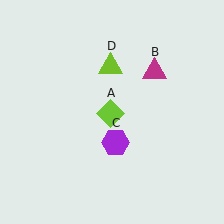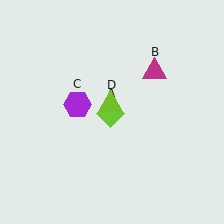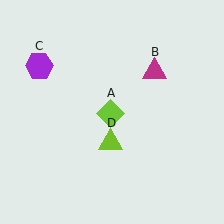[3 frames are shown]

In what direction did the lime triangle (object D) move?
The lime triangle (object D) moved down.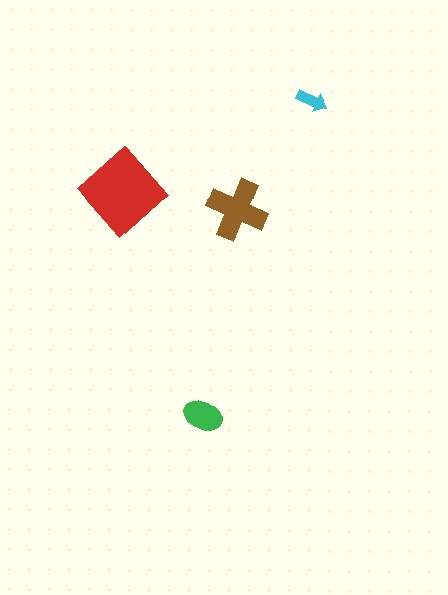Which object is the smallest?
The cyan arrow.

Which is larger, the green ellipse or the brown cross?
The brown cross.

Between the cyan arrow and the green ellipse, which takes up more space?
The green ellipse.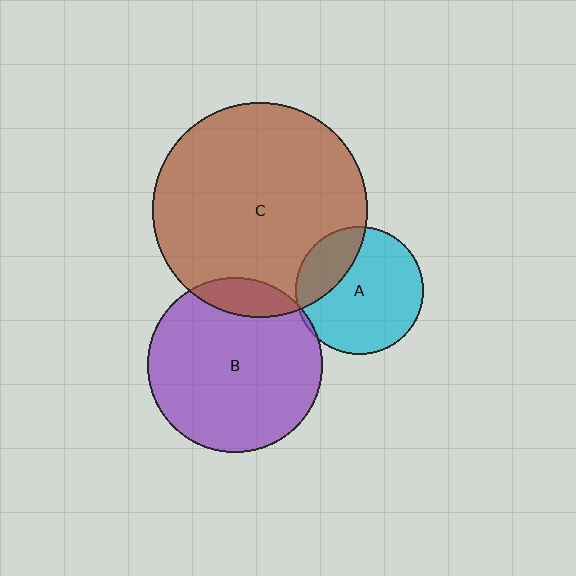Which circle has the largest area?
Circle C (brown).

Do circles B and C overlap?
Yes.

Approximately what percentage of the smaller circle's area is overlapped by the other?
Approximately 15%.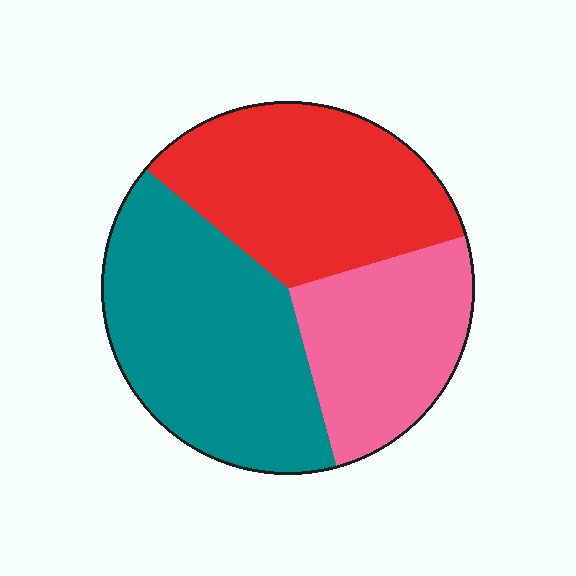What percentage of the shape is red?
Red takes up between a third and a half of the shape.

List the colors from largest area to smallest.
From largest to smallest: teal, red, pink.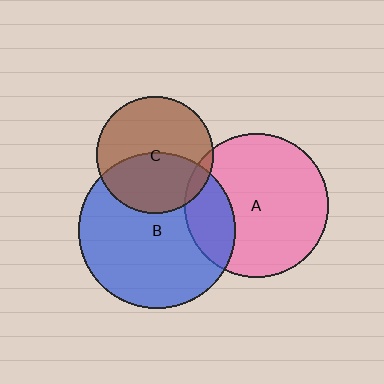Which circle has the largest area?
Circle B (blue).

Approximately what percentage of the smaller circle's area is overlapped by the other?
Approximately 5%.